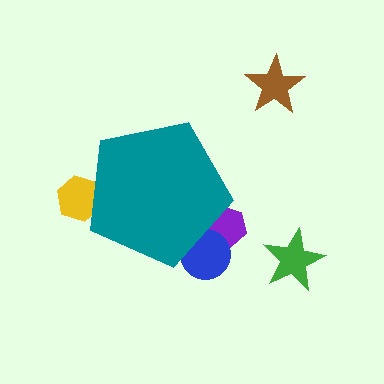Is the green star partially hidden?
No, the green star is fully visible.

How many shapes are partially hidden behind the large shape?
3 shapes are partially hidden.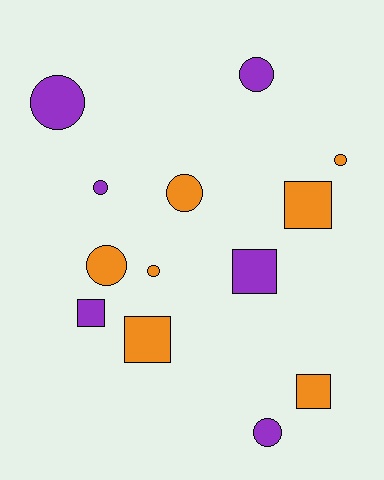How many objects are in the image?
There are 13 objects.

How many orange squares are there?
There are 3 orange squares.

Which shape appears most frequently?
Circle, with 8 objects.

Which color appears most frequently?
Orange, with 7 objects.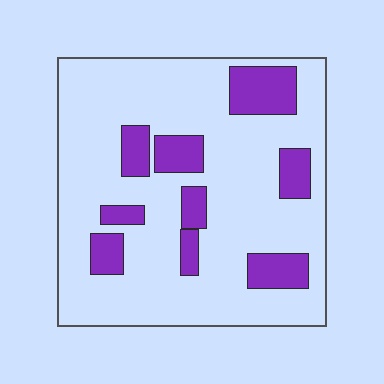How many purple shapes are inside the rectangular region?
9.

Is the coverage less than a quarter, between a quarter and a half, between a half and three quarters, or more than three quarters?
Less than a quarter.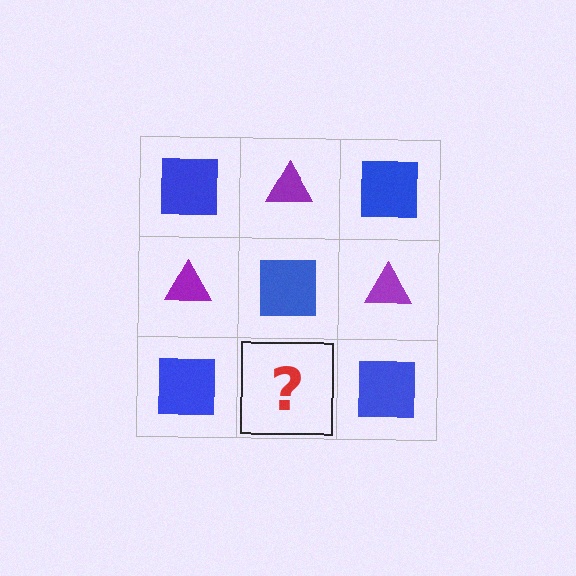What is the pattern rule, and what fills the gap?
The rule is that it alternates blue square and purple triangle in a checkerboard pattern. The gap should be filled with a purple triangle.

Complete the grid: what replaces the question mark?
The question mark should be replaced with a purple triangle.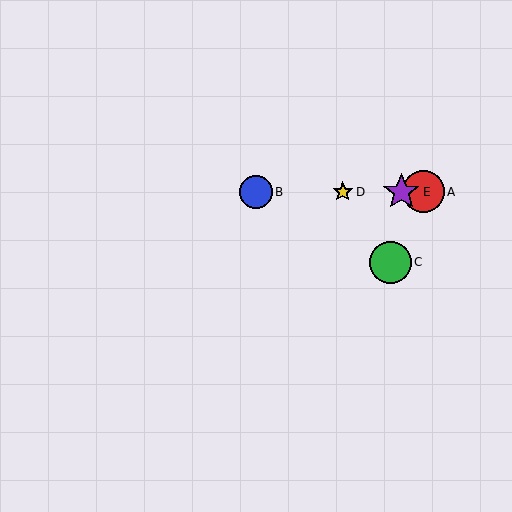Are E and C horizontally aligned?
No, E is at y≈192 and C is at y≈262.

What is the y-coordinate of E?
Object E is at y≈192.